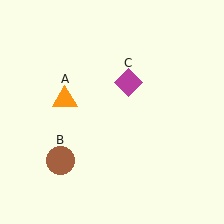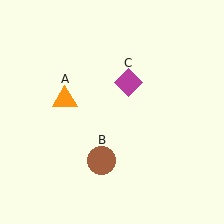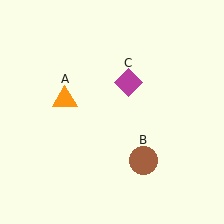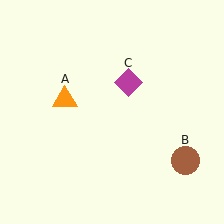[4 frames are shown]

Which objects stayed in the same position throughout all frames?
Orange triangle (object A) and magenta diamond (object C) remained stationary.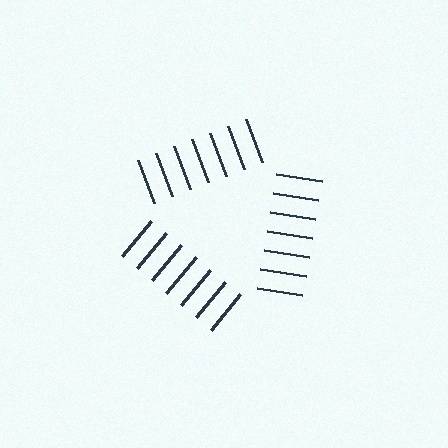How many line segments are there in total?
21 — 7 along each of the 3 edges.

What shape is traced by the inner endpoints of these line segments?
An illusory triangle — the line segments terminate on its edges but no continuous stroke is drawn.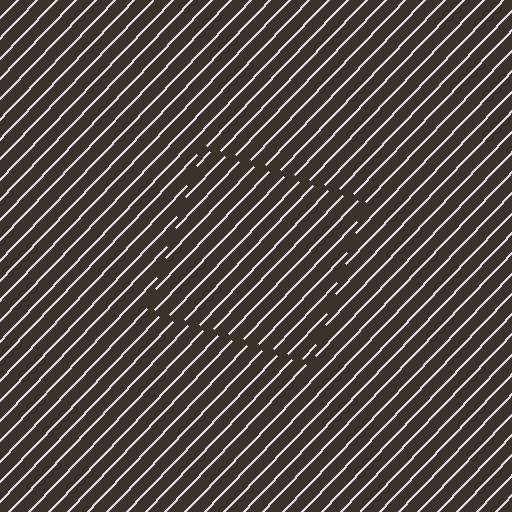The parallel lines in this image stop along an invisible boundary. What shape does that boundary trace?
An illusory square. The interior of the shape contains the same grating, shifted by half a period — the contour is defined by the phase discontinuity where line-ends from the inner and outer gratings abut.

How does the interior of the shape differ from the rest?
The interior of the shape contains the same grating, shifted by half a period — the contour is defined by the phase discontinuity where line-ends from the inner and outer gratings abut.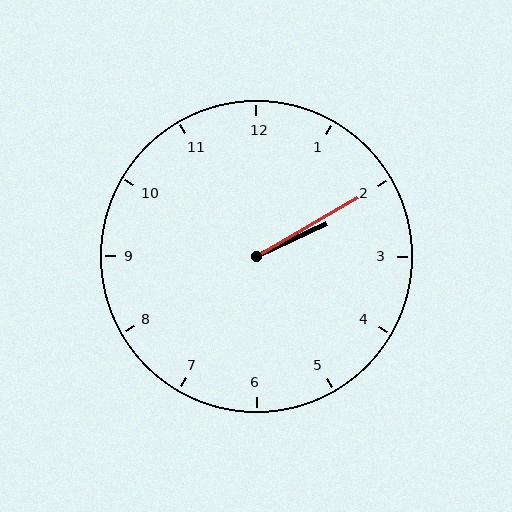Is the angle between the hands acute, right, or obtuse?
It is acute.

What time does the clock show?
2:10.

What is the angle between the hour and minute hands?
Approximately 5 degrees.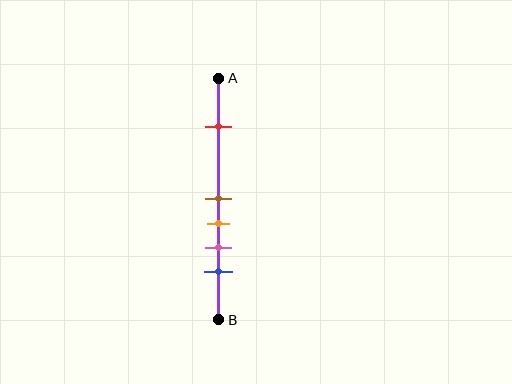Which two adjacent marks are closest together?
The brown and orange marks are the closest adjacent pair.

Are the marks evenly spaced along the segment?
No, the marks are not evenly spaced.